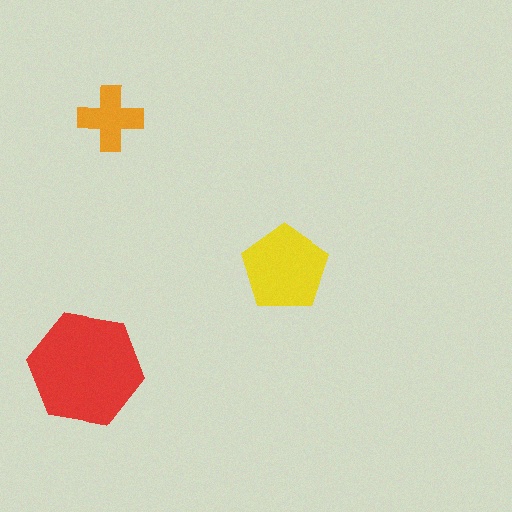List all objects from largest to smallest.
The red hexagon, the yellow pentagon, the orange cross.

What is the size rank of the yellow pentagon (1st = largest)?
2nd.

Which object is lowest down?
The red hexagon is bottommost.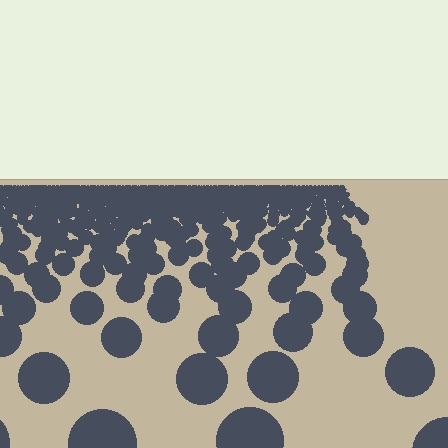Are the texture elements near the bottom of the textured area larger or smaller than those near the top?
Larger. Near the bottom, elements are closer to the viewer and appear at a bigger on-screen size.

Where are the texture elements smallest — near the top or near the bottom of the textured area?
Near the top.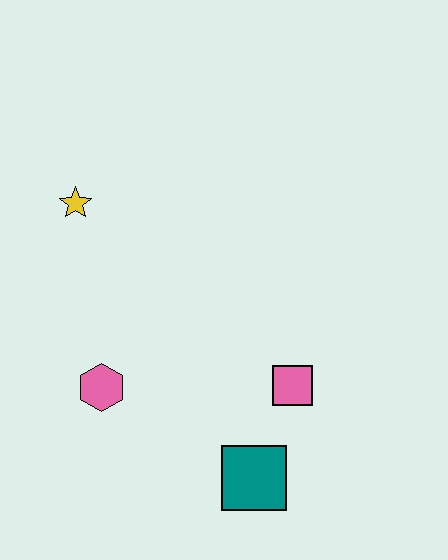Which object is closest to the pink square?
The teal square is closest to the pink square.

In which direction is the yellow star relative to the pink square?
The yellow star is to the left of the pink square.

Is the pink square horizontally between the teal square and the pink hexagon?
No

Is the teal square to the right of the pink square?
No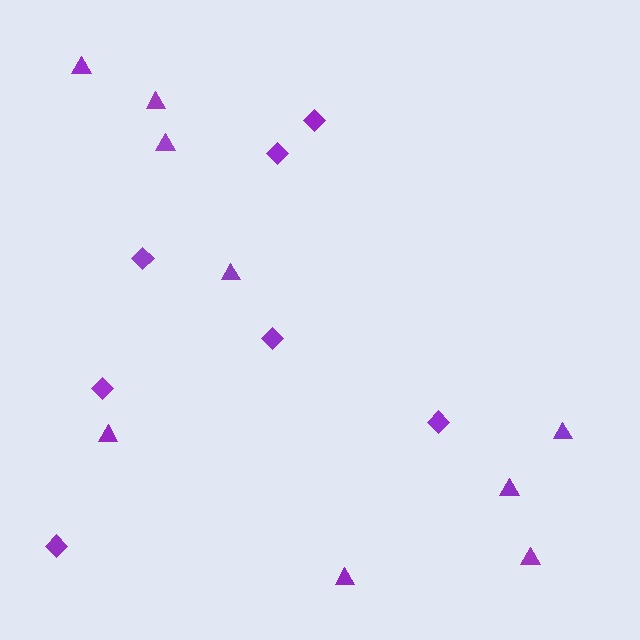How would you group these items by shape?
There are 2 groups: one group of diamonds (7) and one group of triangles (9).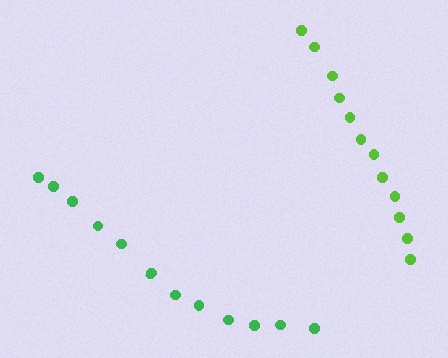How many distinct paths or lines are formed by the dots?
There are 2 distinct paths.